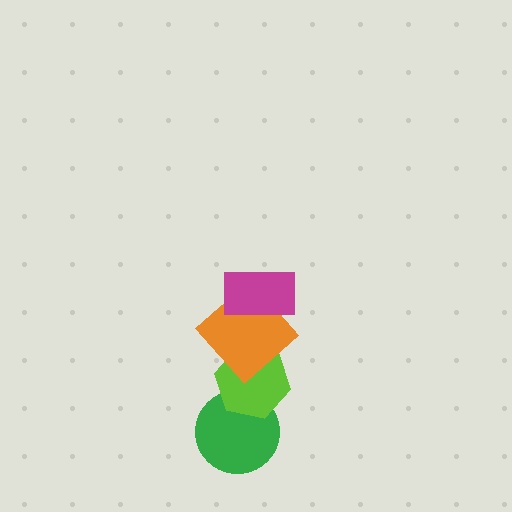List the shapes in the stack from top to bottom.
From top to bottom: the magenta rectangle, the orange diamond, the lime hexagon, the green circle.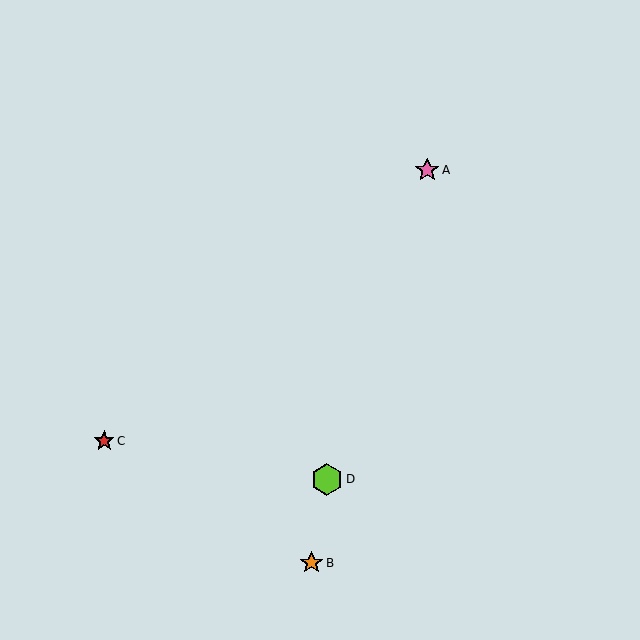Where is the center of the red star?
The center of the red star is at (104, 441).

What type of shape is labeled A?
Shape A is a pink star.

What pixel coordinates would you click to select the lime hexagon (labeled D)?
Click at (327, 479) to select the lime hexagon D.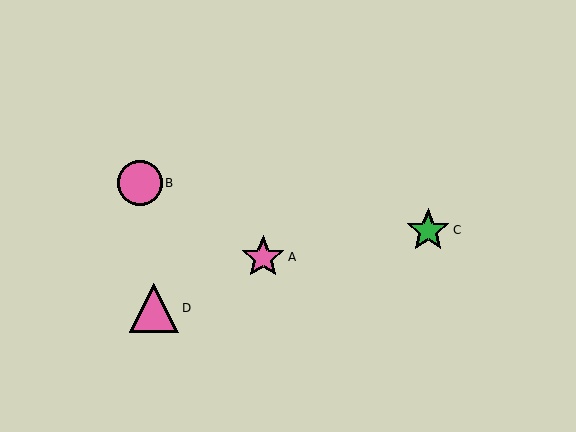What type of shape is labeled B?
Shape B is a pink circle.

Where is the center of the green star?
The center of the green star is at (428, 230).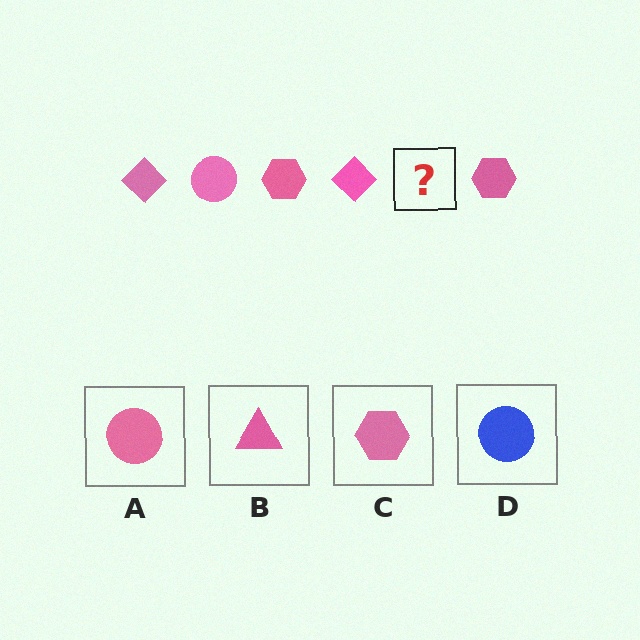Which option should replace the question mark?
Option A.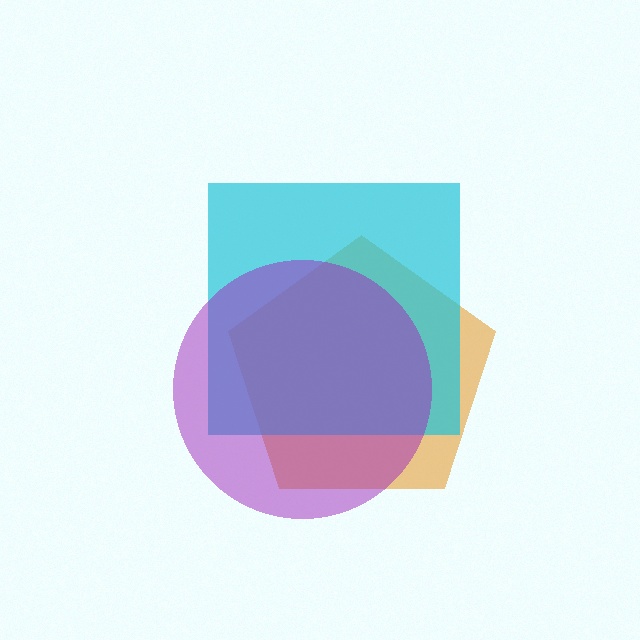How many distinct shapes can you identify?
There are 3 distinct shapes: an orange pentagon, a cyan square, a purple circle.